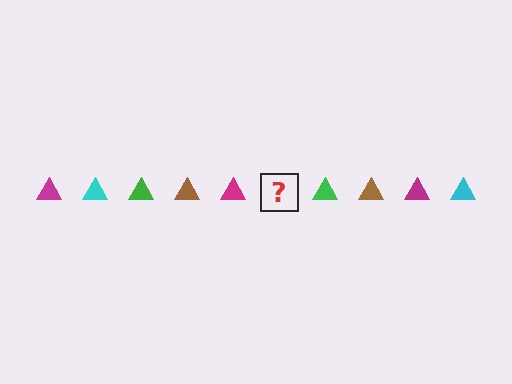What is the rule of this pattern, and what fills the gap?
The rule is that the pattern cycles through magenta, cyan, green, brown triangles. The gap should be filled with a cyan triangle.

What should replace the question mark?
The question mark should be replaced with a cyan triangle.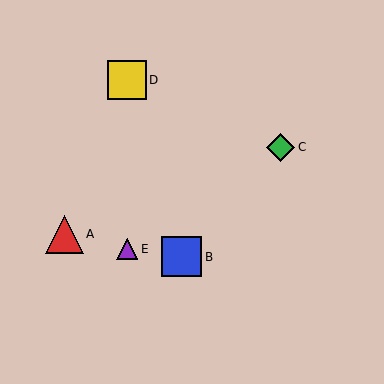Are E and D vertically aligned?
Yes, both are at x≈127.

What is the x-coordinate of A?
Object A is at x≈64.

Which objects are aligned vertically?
Objects D, E are aligned vertically.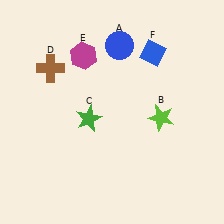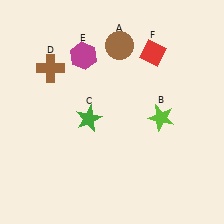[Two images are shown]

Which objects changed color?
A changed from blue to brown. F changed from blue to red.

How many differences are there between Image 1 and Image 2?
There are 2 differences between the two images.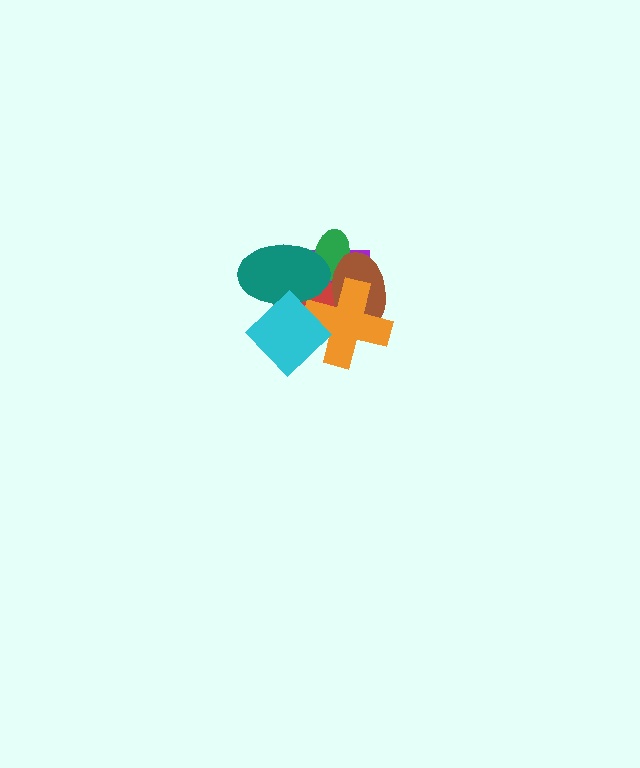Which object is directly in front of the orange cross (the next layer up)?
The teal ellipse is directly in front of the orange cross.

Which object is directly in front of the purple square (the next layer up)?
The red circle is directly in front of the purple square.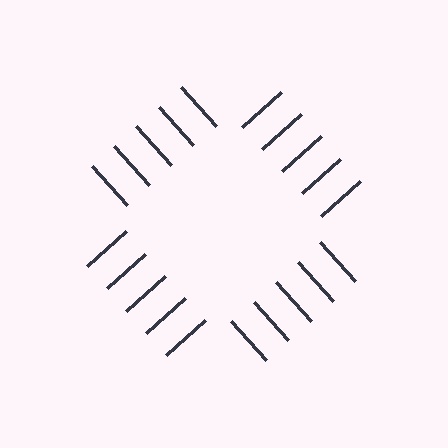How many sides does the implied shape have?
4 sides — the line-ends trace a square.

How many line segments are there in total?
20 — 5 along each of the 4 edges.